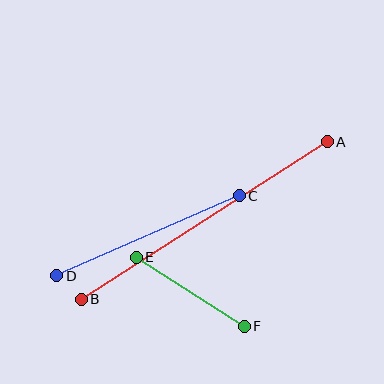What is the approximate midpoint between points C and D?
The midpoint is at approximately (148, 236) pixels.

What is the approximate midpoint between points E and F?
The midpoint is at approximately (190, 292) pixels.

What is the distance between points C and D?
The distance is approximately 199 pixels.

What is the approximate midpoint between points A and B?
The midpoint is at approximately (204, 221) pixels.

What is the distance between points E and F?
The distance is approximately 128 pixels.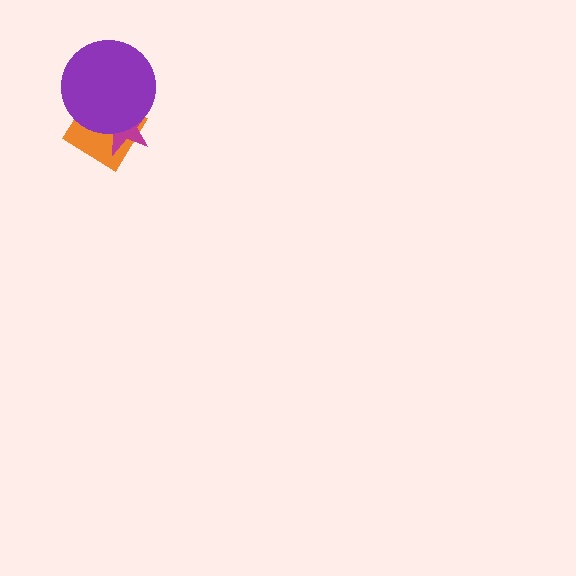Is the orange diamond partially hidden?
Yes, it is partially covered by another shape.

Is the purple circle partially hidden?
No, no other shape covers it.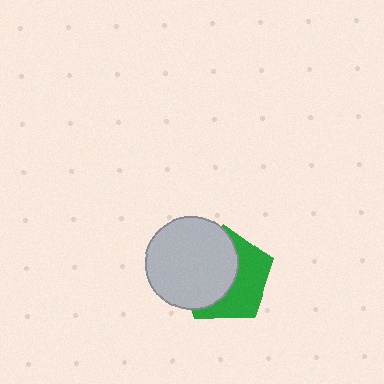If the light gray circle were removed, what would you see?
You would see the complete green pentagon.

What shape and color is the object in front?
The object in front is a light gray circle.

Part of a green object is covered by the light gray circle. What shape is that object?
It is a pentagon.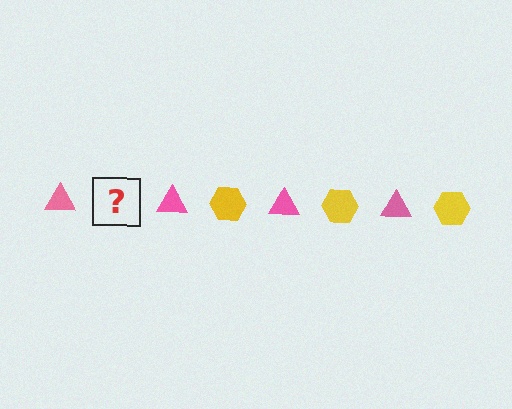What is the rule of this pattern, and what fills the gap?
The rule is that the pattern alternates between pink triangle and yellow hexagon. The gap should be filled with a yellow hexagon.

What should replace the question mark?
The question mark should be replaced with a yellow hexagon.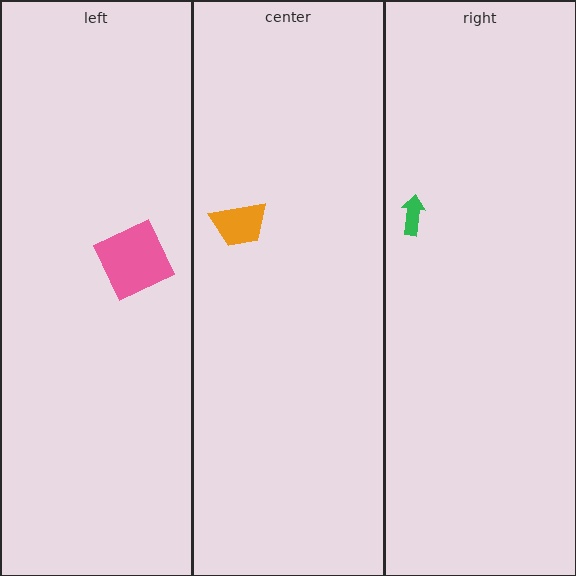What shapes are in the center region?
The orange trapezoid.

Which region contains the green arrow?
The right region.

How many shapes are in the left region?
1.